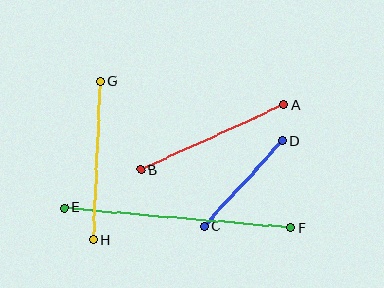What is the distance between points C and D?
The distance is approximately 116 pixels.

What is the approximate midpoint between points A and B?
The midpoint is at approximately (213, 138) pixels.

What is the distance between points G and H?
The distance is approximately 159 pixels.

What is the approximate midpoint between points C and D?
The midpoint is at approximately (243, 183) pixels.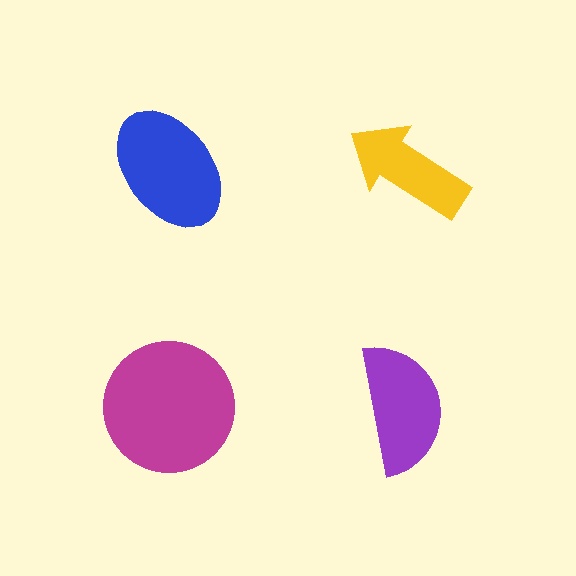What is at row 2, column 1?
A magenta circle.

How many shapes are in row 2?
2 shapes.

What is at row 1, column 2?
A yellow arrow.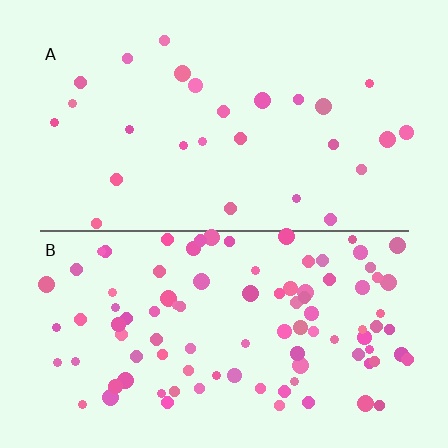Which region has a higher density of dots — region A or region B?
B (the bottom).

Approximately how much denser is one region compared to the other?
Approximately 3.6× — region B over region A.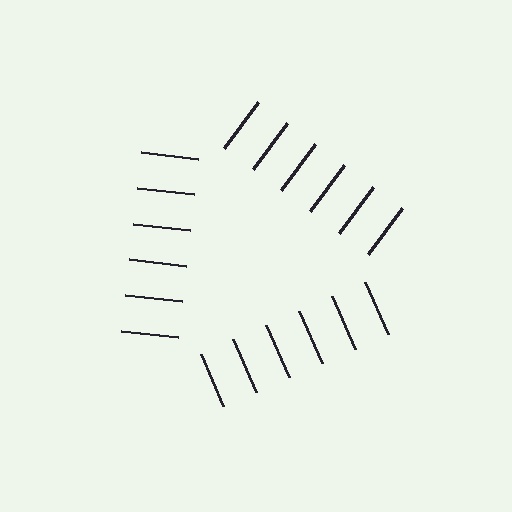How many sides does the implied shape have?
3 sides — the line-ends trace a triangle.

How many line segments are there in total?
18 — 6 along each of the 3 edges.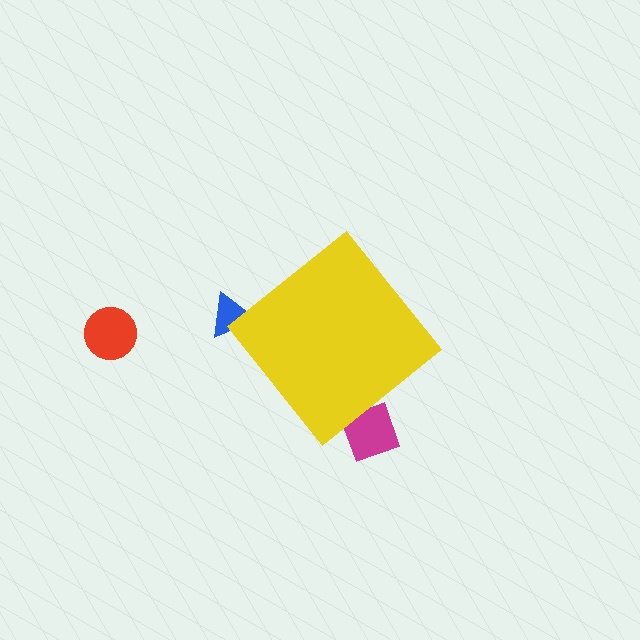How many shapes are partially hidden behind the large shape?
2 shapes are partially hidden.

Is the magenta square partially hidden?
Yes, the magenta square is partially hidden behind the yellow diamond.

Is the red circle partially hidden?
No, the red circle is fully visible.